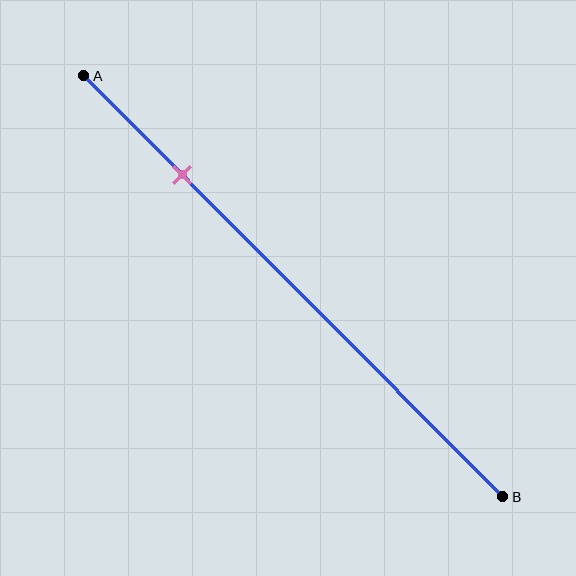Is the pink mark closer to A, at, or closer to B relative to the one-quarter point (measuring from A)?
The pink mark is approximately at the one-quarter point of segment AB.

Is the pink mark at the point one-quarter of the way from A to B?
Yes, the mark is approximately at the one-quarter point.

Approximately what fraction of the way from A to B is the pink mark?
The pink mark is approximately 25% of the way from A to B.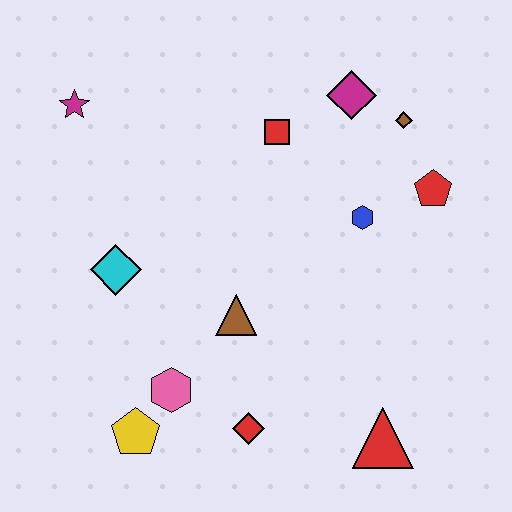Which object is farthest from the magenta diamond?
The yellow pentagon is farthest from the magenta diamond.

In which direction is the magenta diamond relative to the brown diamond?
The magenta diamond is to the left of the brown diamond.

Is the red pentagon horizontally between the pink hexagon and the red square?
No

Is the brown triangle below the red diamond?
No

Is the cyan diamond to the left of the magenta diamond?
Yes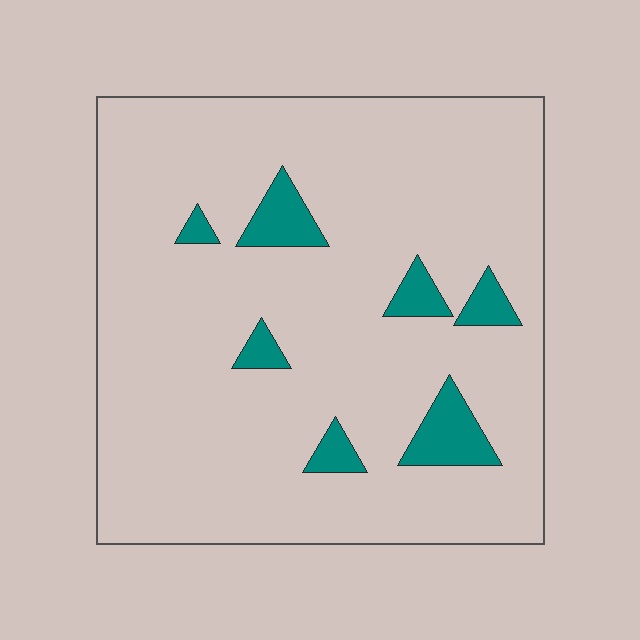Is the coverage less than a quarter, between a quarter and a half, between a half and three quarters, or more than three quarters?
Less than a quarter.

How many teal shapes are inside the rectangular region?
7.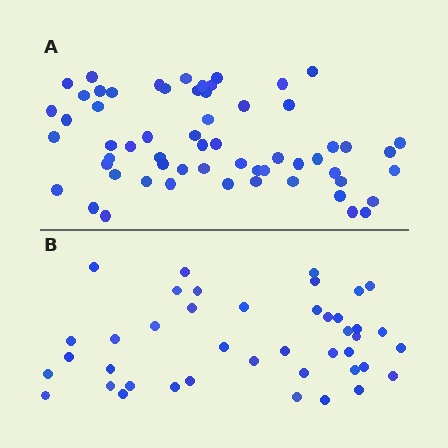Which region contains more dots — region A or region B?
Region A (the top region) has more dots.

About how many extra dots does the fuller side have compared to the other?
Region A has approximately 20 more dots than region B.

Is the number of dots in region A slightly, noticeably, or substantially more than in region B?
Region A has noticeably more, but not dramatically so. The ratio is roughly 1.4 to 1.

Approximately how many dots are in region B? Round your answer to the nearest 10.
About 40 dots. (The exact count is 42, which rounds to 40.)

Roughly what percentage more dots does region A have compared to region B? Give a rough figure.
About 45% more.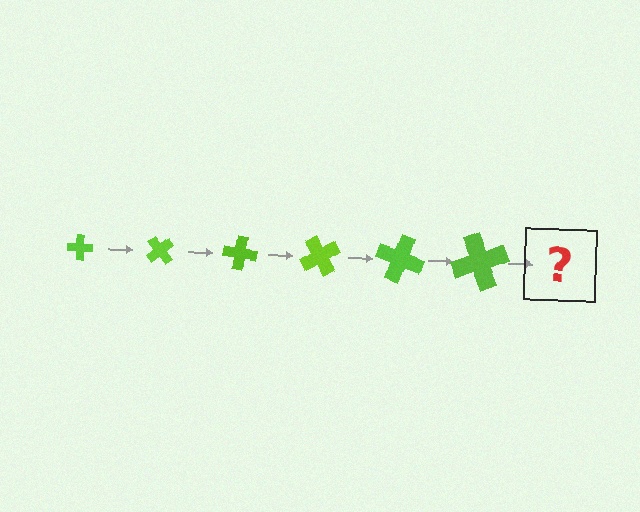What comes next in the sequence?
The next element should be a cross, larger than the previous one and rotated 300 degrees from the start.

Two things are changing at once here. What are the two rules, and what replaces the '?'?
The two rules are that the cross grows larger each step and it rotates 50 degrees each step. The '?' should be a cross, larger than the previous one and rotated 300 degrees from the start.